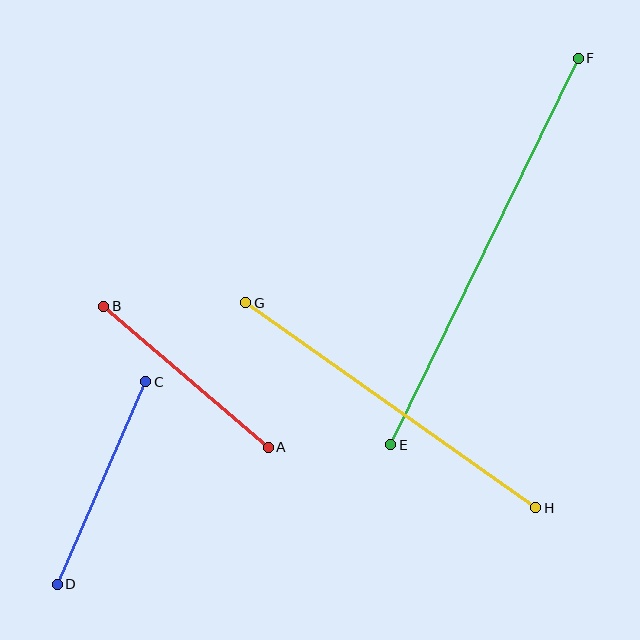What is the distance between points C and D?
The distance is approximately 221 pixels.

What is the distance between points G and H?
The distance is approximately 355 pixels.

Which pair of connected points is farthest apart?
Points E and F are farthest apart.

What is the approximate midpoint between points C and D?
The midpoint is at approximately (102, 483) pixels.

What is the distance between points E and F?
The distance is approximately 430 pixels.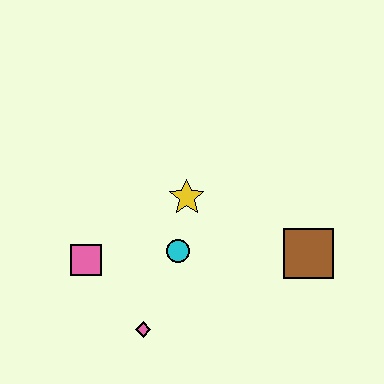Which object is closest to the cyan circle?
The yellow star is closest to the cyan circle.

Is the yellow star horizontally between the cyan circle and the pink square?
No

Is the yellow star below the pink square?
No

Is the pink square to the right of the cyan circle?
No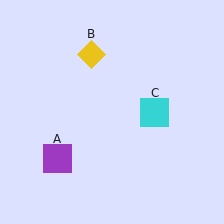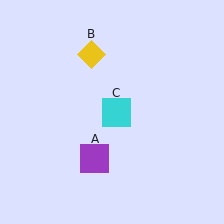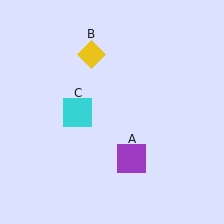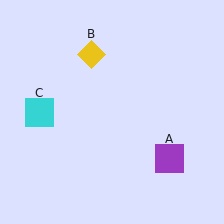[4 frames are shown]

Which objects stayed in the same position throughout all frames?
Yellow diamond (object B) remained stationary.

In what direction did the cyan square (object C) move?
The cyan square (object C) moved left.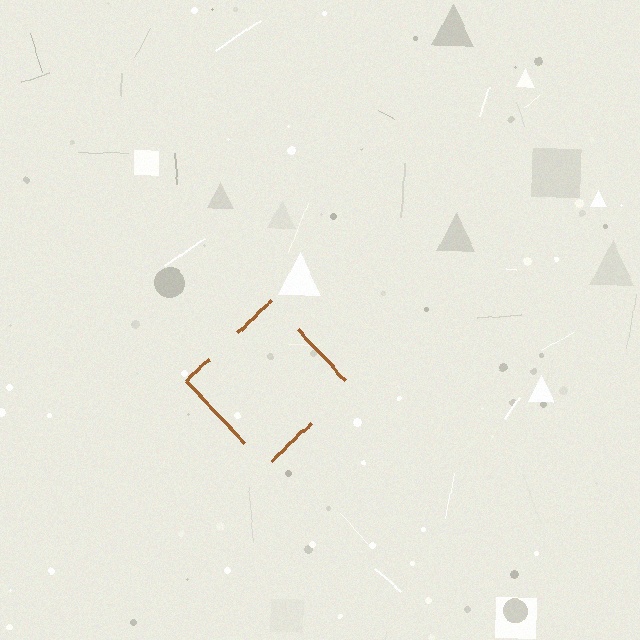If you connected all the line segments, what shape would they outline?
They would outline a diamond.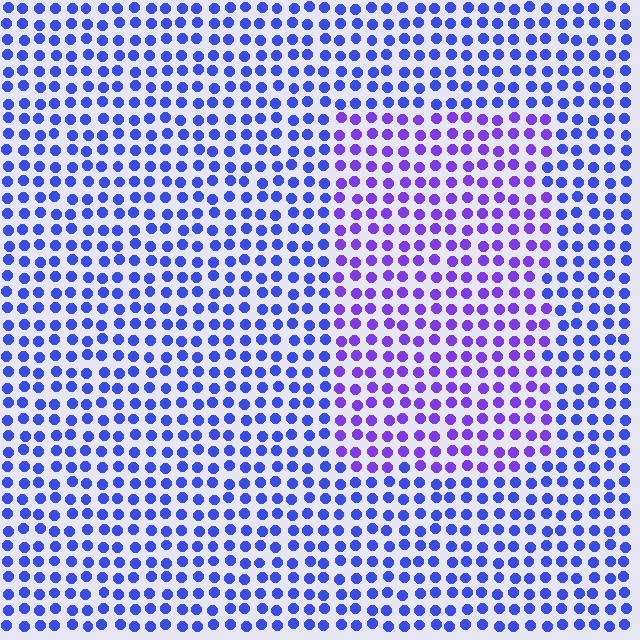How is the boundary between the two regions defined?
The boundary is defined purely by a slight shift in hue (about 32 degrees). Spacing, size, and orientation are identical on both sides.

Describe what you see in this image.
The image is filled with small blue elements in a uniform arrangement. A rectangle-shaped region is visible where the elements are tinted to a slightly different hue, forming a subtle color boundary.